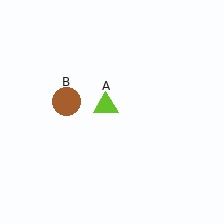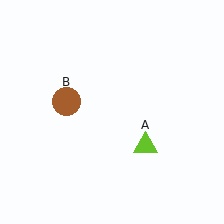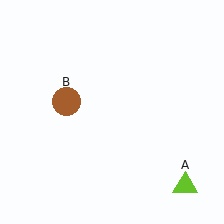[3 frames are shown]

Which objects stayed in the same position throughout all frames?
Brown circle (object B) remained stationary.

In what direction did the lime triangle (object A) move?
The lime triangle (object A) moved down and to the right.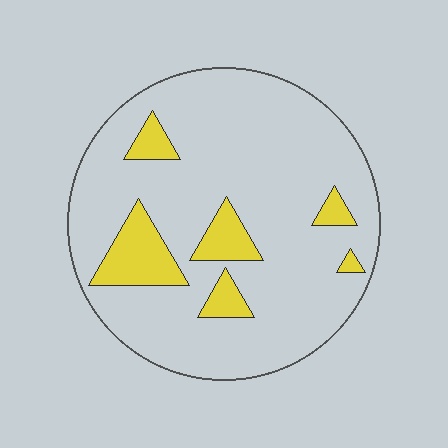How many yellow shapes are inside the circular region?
6.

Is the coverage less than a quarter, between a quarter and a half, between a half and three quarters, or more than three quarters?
Less than a quarter.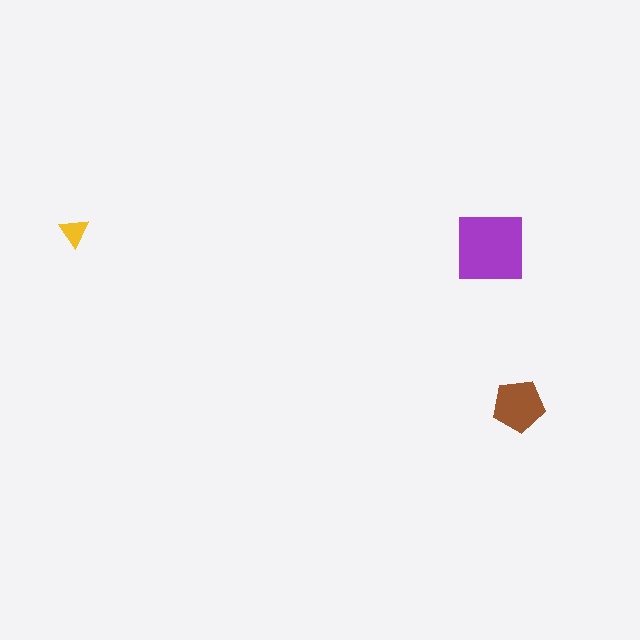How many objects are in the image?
There are 3 objects in the image.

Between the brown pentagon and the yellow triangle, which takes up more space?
The brown pentagon.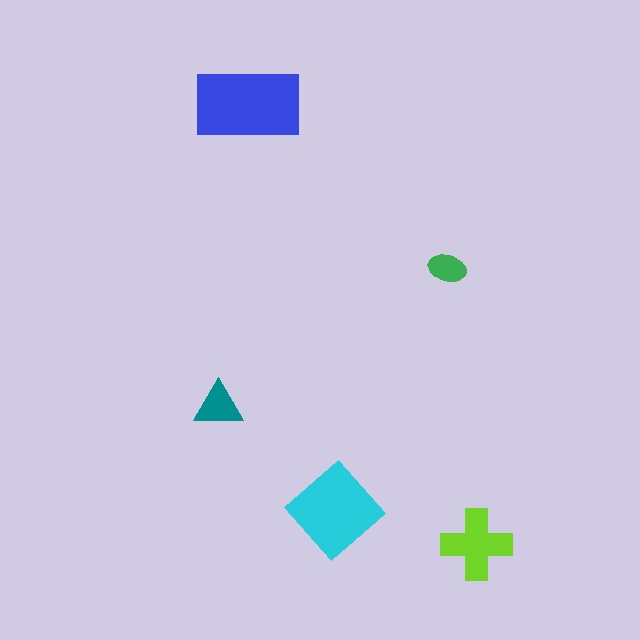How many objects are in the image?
There are 5 objects in the image.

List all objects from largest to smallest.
The blue rectangle, the cyan diamond, the lime cross, the teal triangle, the green ellipse.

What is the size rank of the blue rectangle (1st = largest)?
1st.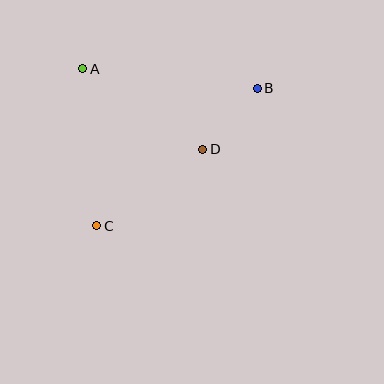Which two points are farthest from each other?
Points B and C are farthest from each other.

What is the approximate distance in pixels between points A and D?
The distance between A and D is approximately 144 pixels.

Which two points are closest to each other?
Points B and D are closest to each other.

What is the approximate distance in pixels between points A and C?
The distance between A and C is approximately 158 pixels.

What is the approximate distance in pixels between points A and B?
The distance between A and B is approximately 176 pixels.